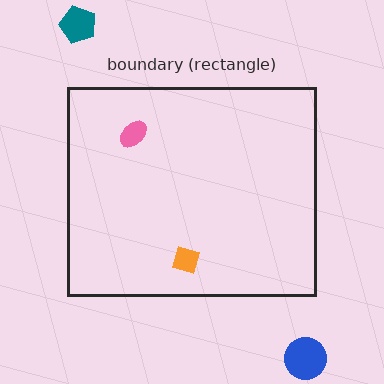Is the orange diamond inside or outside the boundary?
Inside.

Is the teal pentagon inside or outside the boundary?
Outside.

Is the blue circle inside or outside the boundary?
Outside.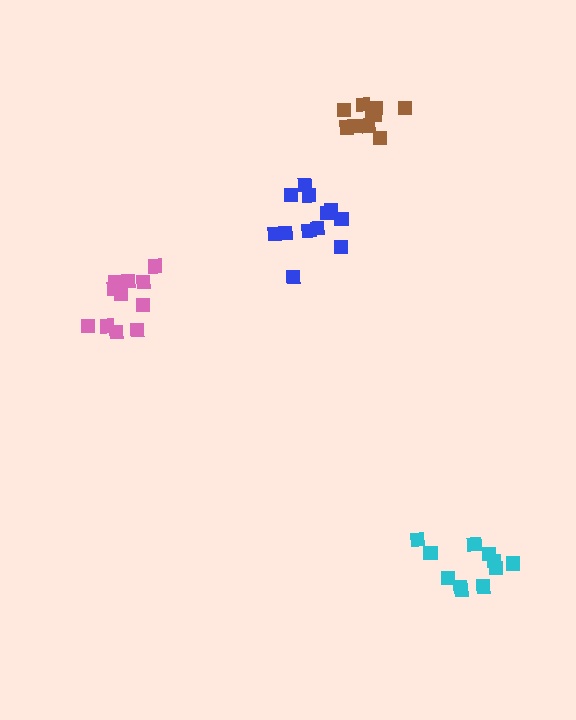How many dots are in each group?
Group 1: 12 dots, Group 2: 11 dots, Group 3: 11 dots, Group 4: 10 dots (44 total).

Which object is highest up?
The brown cluster is topmost.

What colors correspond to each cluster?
The clusters are colored: blue, cyan, pink, brown.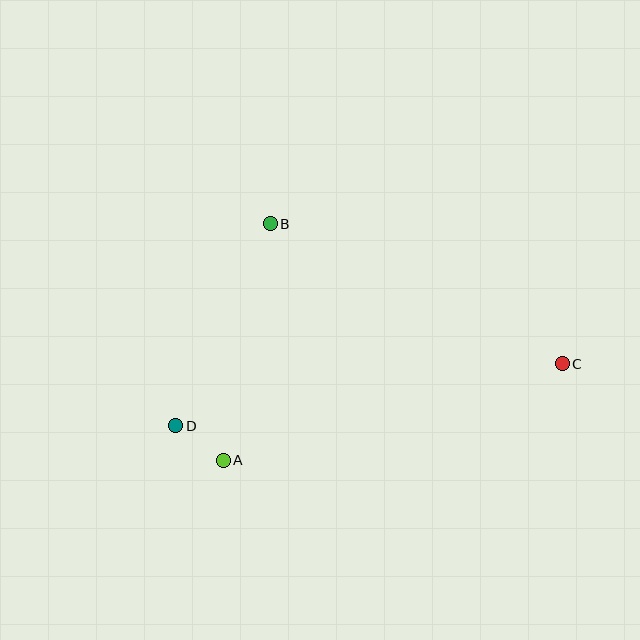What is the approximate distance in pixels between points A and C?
The distance between A and C is approximately 352 pixels.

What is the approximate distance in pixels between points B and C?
The distance between B and C is approximately 324 pixels.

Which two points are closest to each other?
Points A and D are closest to each other.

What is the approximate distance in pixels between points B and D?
The distance between B and D is approximately 223 pixels.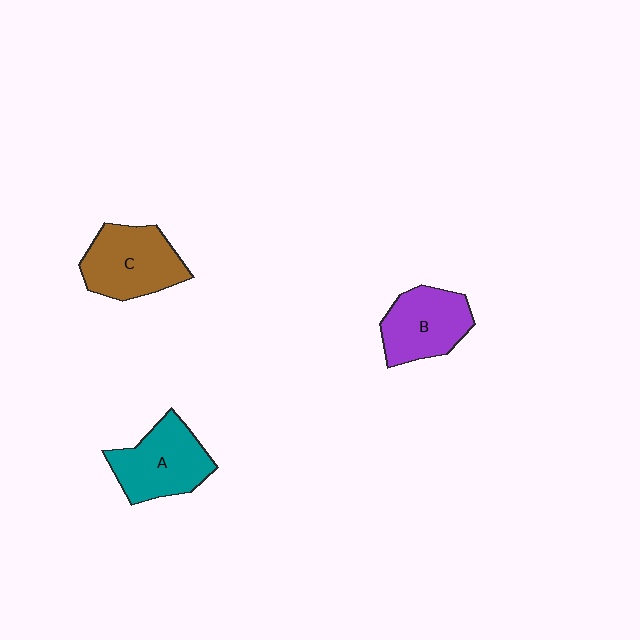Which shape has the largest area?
Shape C (brown).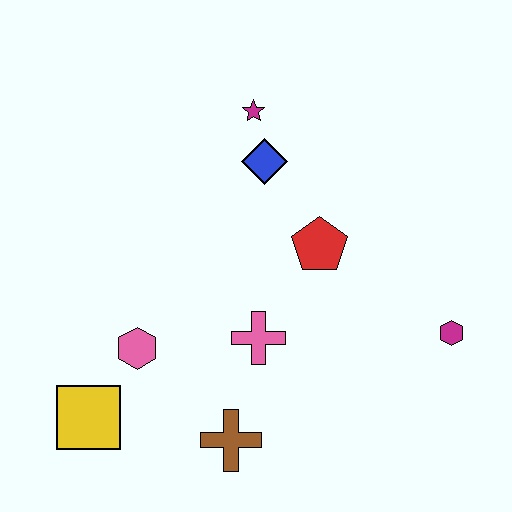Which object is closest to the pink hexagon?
The yellow square is closest to the pink hexagon.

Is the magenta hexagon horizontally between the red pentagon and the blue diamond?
No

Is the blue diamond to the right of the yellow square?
Yes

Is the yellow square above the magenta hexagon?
No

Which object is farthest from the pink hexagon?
The magenta hexagon is farthest from the pink hexagon.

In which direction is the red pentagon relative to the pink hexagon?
The red pentagon is to the right of the pink hexagon.